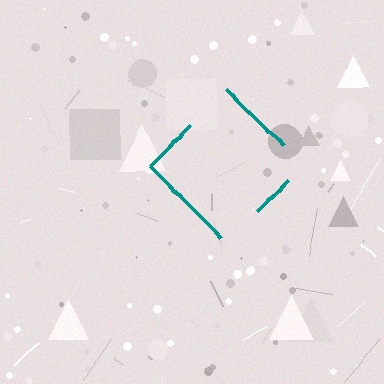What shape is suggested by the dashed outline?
The dashed outline suggests a diamond.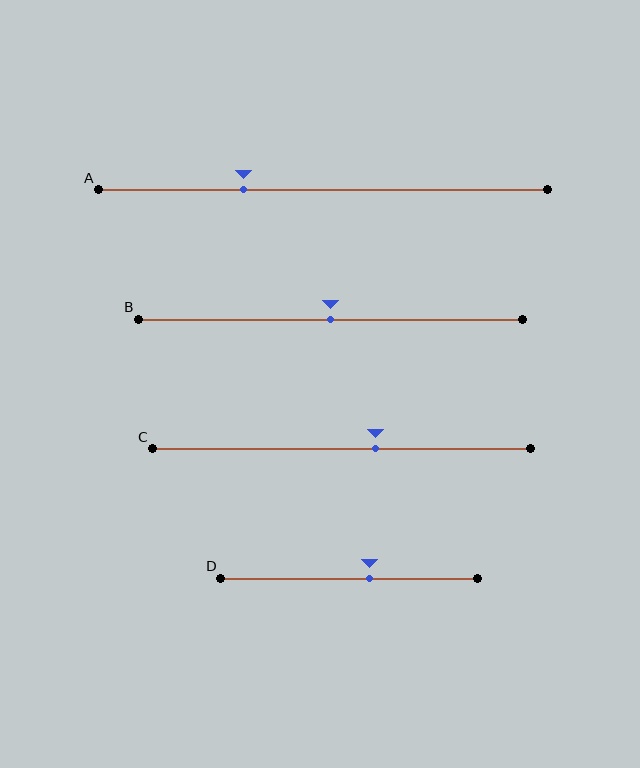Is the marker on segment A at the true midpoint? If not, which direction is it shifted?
No, the marker on segment A is shifted to the left by about 18% of the segment length.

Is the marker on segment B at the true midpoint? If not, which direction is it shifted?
Yes, the marker on segment B is at the true midpoint.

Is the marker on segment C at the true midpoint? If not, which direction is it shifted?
No, the marker on segment C is shifted to the right by about 9% of the segment length.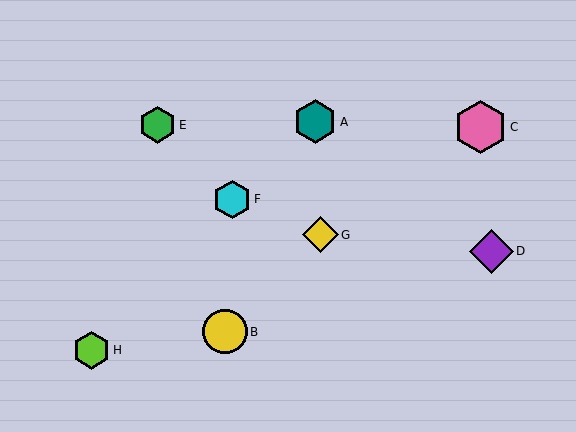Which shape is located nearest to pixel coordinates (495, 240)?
The purple diamond (labeled D) at (491, 251) is nearest to that location.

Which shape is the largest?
The pink hexagon (labeled C) is the largest.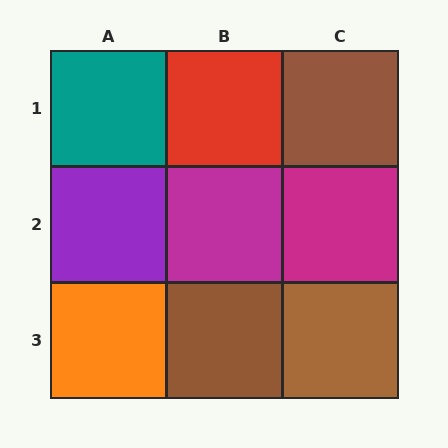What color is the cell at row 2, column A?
Purple.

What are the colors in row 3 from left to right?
Orange, brown, brown.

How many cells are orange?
1 cell is orange.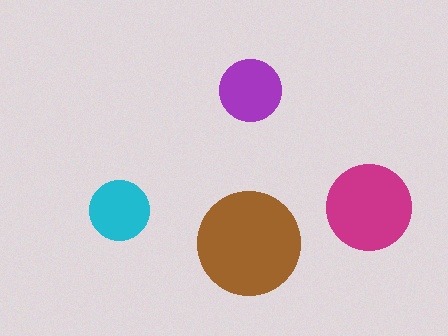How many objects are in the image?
There are 4 objects in the image.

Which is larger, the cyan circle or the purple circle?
The purple one.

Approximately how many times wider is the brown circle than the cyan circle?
About 1.5 times wider.